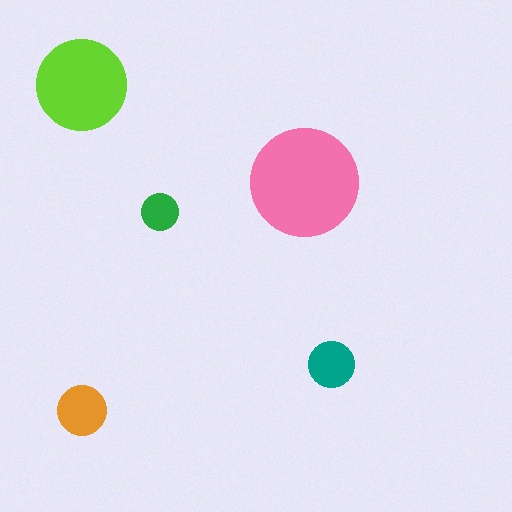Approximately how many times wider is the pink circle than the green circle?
About 3 times wider.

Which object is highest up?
The lime circle is topmost.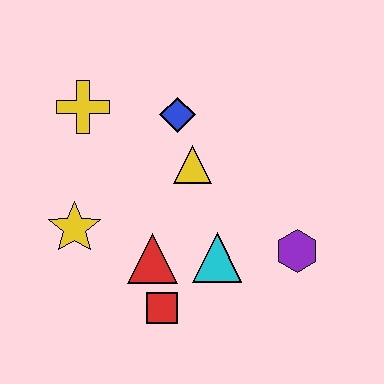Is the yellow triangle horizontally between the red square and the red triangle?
No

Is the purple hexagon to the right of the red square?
Yes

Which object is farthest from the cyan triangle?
The yellow cross is farthest from the cyan triangle.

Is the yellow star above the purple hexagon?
Yes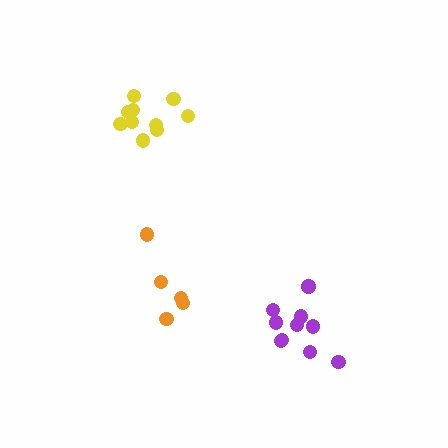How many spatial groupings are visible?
There are 3 spatial groupings.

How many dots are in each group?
Group 1: 5 dots, Group 2: 10 dots, Group 3: 10 dots (25 total).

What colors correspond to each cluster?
The clusters are colored: orange, yellow, purple.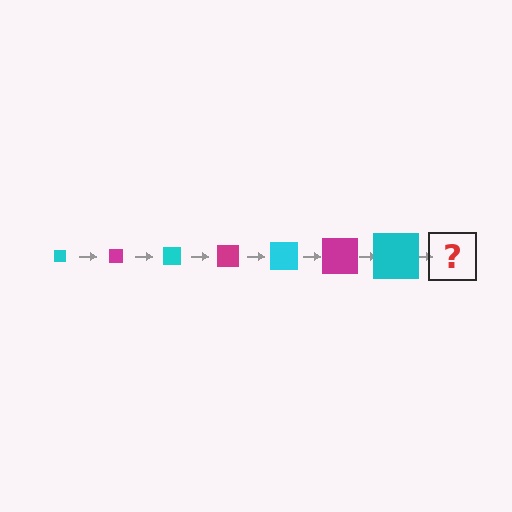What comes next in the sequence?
The next element should be a magenta square, larger than the previous one.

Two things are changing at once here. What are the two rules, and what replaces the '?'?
The two rules are that the square grows larger each step and the color cycles through cyan and magenta. The '?' should be a magenta square, larger than the previous one.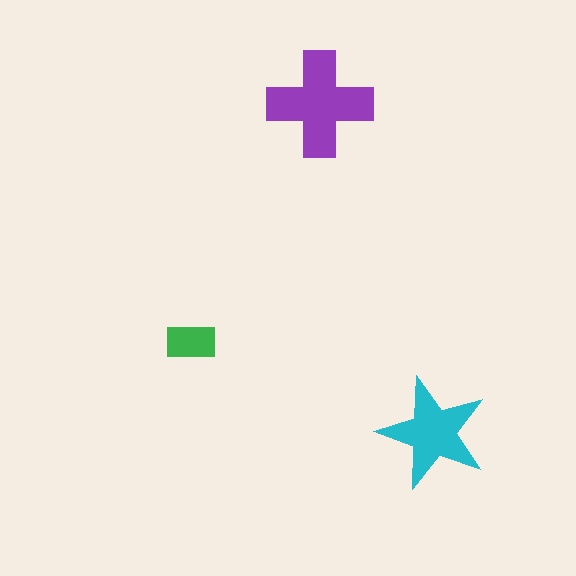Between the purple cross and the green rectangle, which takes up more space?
The purple cross.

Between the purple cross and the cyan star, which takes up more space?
The purple cross.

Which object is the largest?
The purple cross.